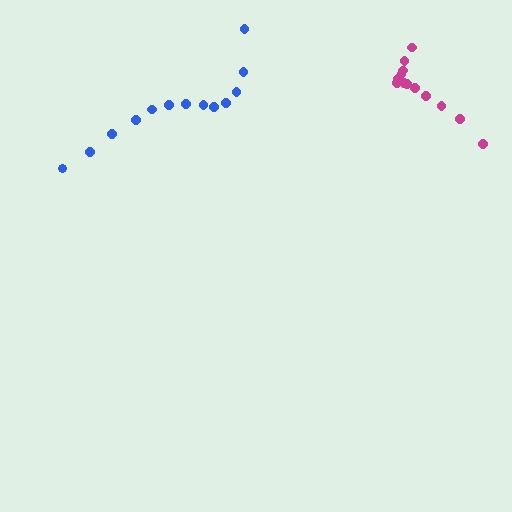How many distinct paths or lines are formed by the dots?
There are 2 distinct paths.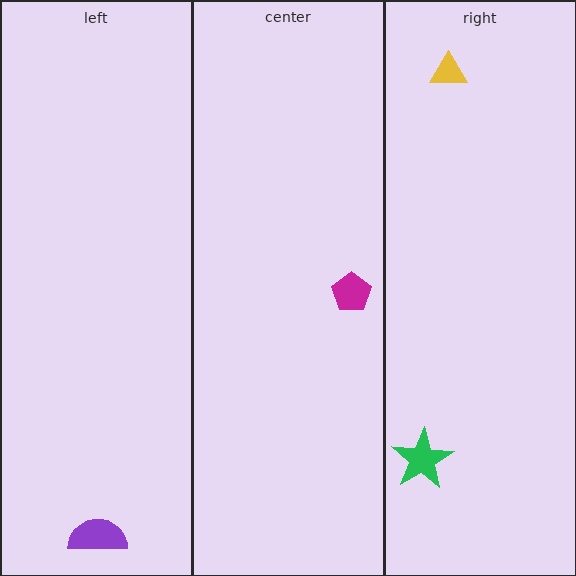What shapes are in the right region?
The yellow triangle, the green star.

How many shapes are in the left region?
1.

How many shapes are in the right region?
2.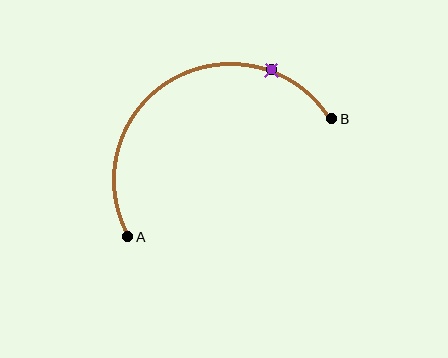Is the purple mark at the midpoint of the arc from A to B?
No. The purple mark lies on the arc but is closer to endpoint B. The arc midpoint would be at the point on the curve equidistant along the arc from both A and B.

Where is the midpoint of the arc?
The arc midpoint is the point on the curve farthest from the straight line joining A and B. It sits above that line.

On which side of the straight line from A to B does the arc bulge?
The arc bulges above the straight line connecting A and B.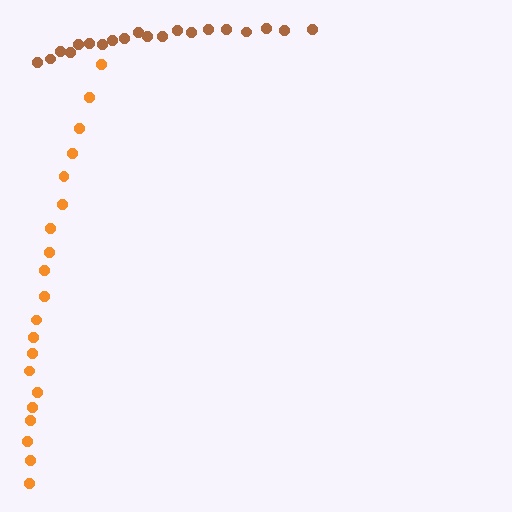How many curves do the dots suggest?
There are 2 distinct paths.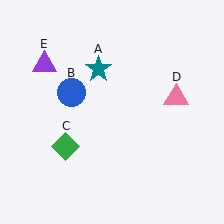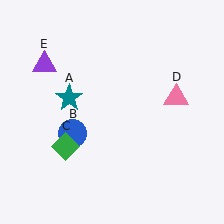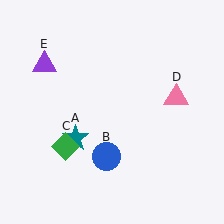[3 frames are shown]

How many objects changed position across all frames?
2 objects changed position: teal star (object A), blue circle (object B).